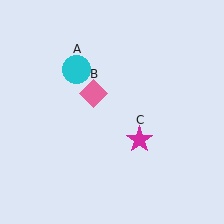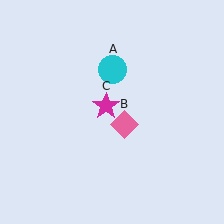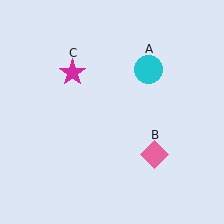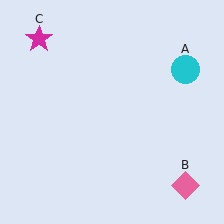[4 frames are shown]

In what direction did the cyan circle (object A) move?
The cyan circle (object A) moved right.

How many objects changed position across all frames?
3 objects changed position: cyan circle (object A), pink diamond (object B), magenta star (object C).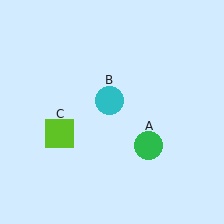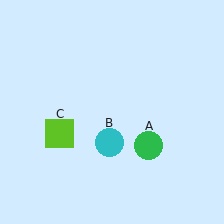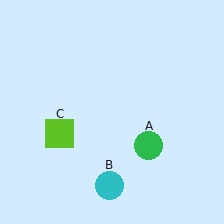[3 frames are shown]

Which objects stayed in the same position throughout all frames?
Green circle (object A) and lime square (object C) remained stationary.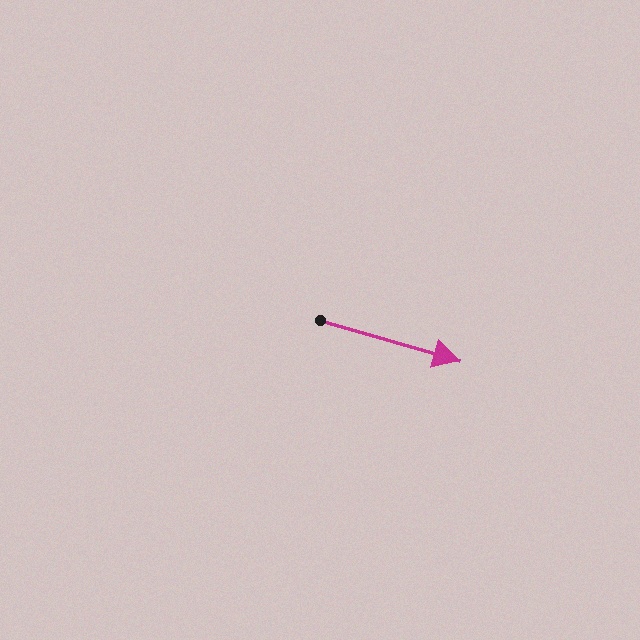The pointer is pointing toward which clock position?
Roughly 4 o'clock.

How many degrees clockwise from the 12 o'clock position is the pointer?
Approximately 106 degrees.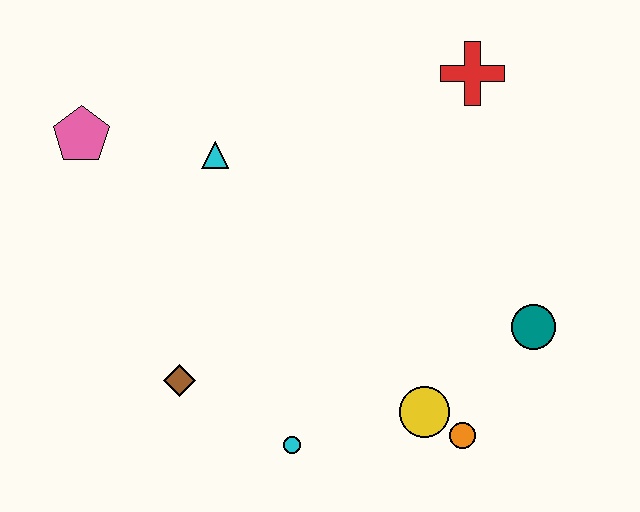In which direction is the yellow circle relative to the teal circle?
The yellow circle is to the left of the teal circle.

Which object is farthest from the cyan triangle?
The orange circle is farthest from the cyan triangle.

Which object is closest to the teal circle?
The orange circle is closest to the teal circle.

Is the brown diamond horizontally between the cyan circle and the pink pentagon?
Yes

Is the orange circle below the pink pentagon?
Yes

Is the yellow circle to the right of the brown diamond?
Yes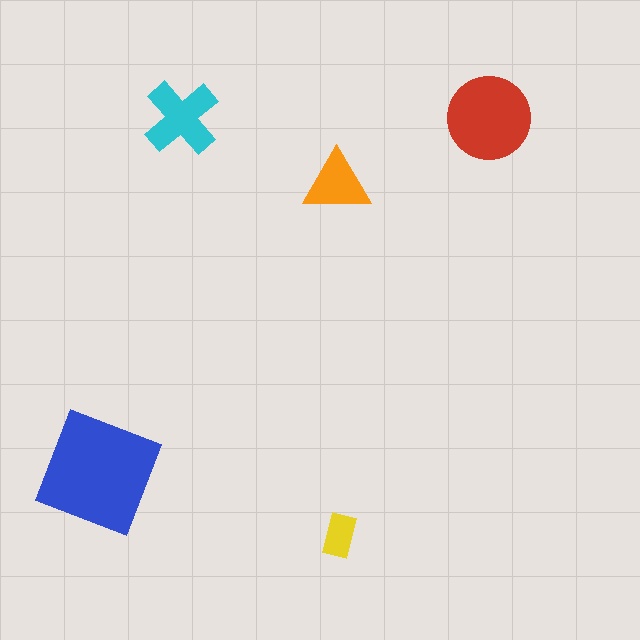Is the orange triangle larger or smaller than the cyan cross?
Smaller.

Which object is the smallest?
The yellow rectangle.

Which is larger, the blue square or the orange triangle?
The blue square.